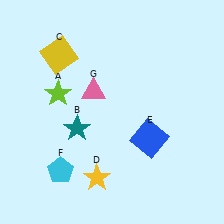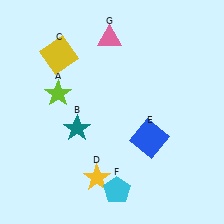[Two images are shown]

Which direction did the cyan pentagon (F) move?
The cyan pentagon (F) moved right.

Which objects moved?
The objects that moved are: the cyan pentagon (F), the pink triangle (G).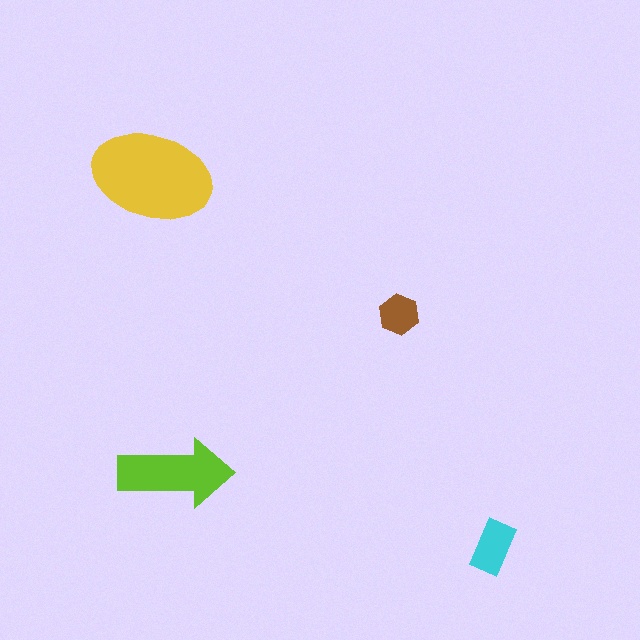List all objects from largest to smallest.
The yellow ellipse, the lime arrow, the cyan rectangle, the brown hexagon.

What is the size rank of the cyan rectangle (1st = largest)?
3rd.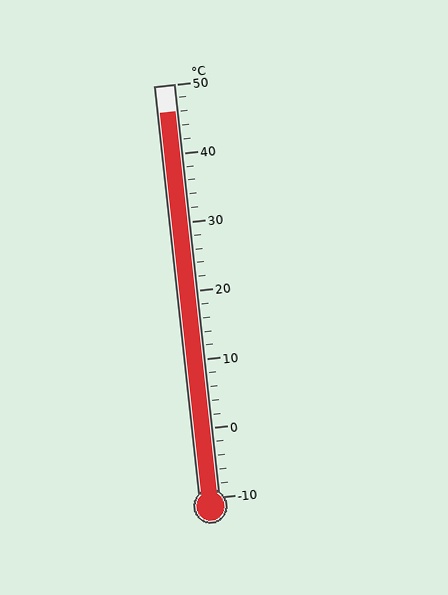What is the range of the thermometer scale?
The thermometer scale ranges from -10°C to 50°C.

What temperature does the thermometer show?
The thermometer shows approximately 46°C.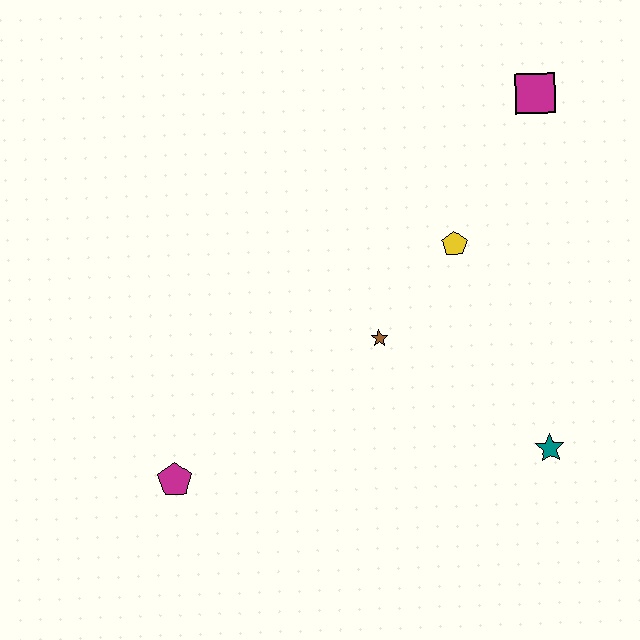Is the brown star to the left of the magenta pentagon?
No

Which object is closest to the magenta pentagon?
The brown star is closest to the magenta pentagon.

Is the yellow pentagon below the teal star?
No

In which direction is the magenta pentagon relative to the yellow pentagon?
The magenta pentagon is to the left of the yellow pentagon.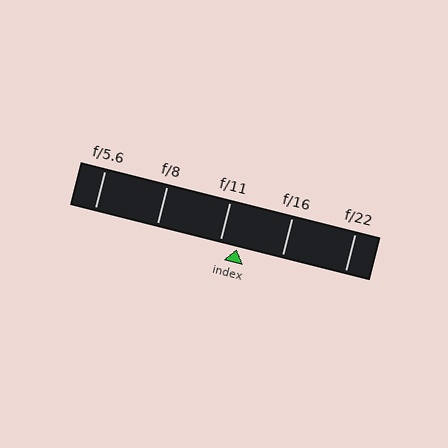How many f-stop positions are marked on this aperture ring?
There are 5 f-stop positions marked.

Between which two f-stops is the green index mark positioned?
The index mark is between f/11 and f/16.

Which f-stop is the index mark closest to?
The index mark is closest to f/11.